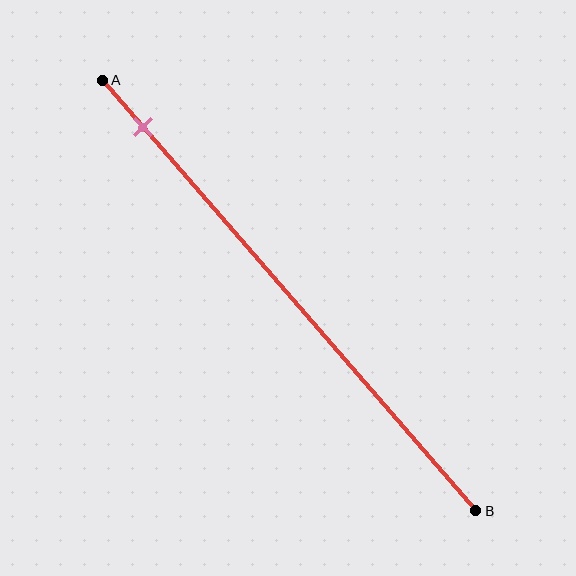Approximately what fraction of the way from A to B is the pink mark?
The pink mark is approximately 10% of the way from A to B.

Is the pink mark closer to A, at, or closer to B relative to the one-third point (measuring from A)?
The pink mark is closer to point A than the one-third point of segment AB.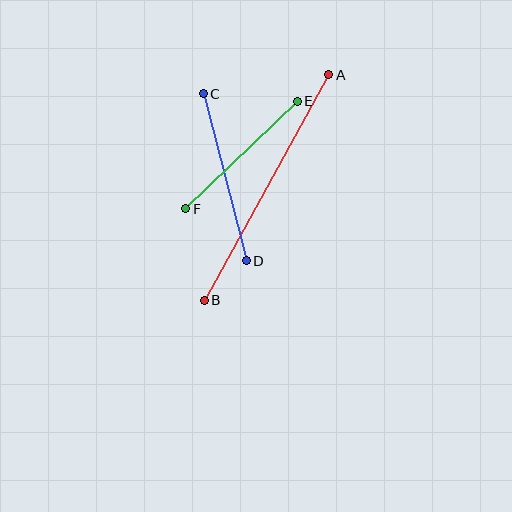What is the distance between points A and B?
The distance is approximately 258 pixels.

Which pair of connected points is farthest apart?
Points A and B are farthest apart.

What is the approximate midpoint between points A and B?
The midpoint is at approximately (267, 187) pixels.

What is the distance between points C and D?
The distance is approximately 172 pixels.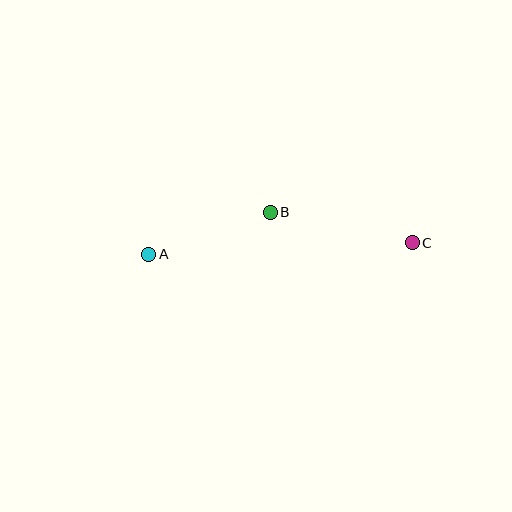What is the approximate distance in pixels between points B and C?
The distance between B and C is approximately 145 pixels.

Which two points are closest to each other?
Points A and B are closest to each other.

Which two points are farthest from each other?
Points A and C are farthest from each other.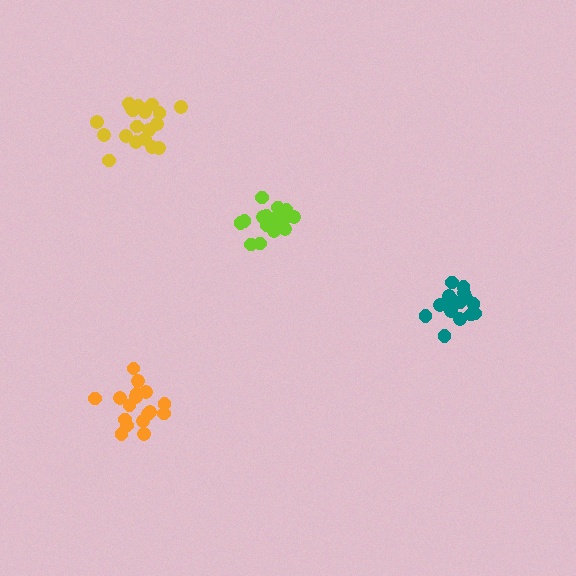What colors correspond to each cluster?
The clusters are colored: lime, teal, orange, yellow.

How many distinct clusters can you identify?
There are 4 distinct clusters.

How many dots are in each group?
Group 1: 19 dots, Group 2: 17 dots, Group 3: 18 dots, Group 4: 19 dots (73 total).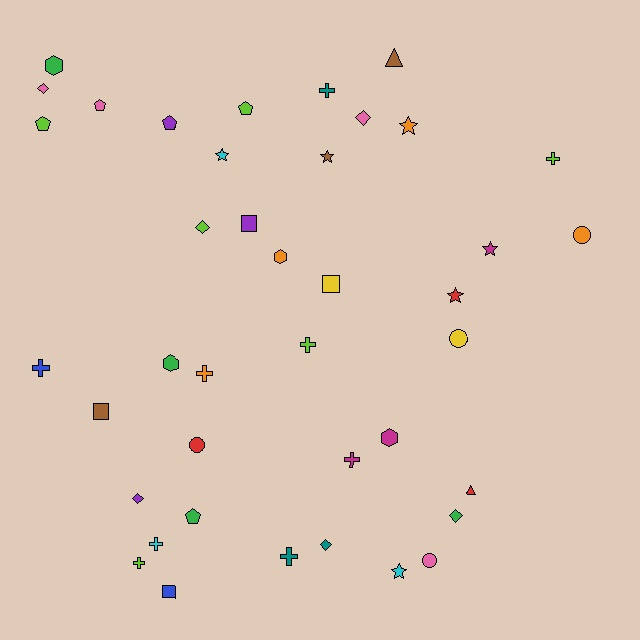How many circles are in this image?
There are 4 circles.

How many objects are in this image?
There are 40 objects.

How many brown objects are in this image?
There are 3 brown objects.